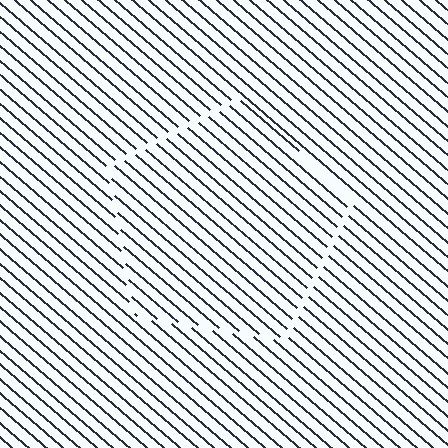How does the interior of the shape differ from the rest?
The interior of the shape contains the same grating, shifted by half a period — the contour is defined by the phase discontinuity where line-ends from the inner and outer gratings abut.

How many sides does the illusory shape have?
5 sides — the line-ends trace a pentagon.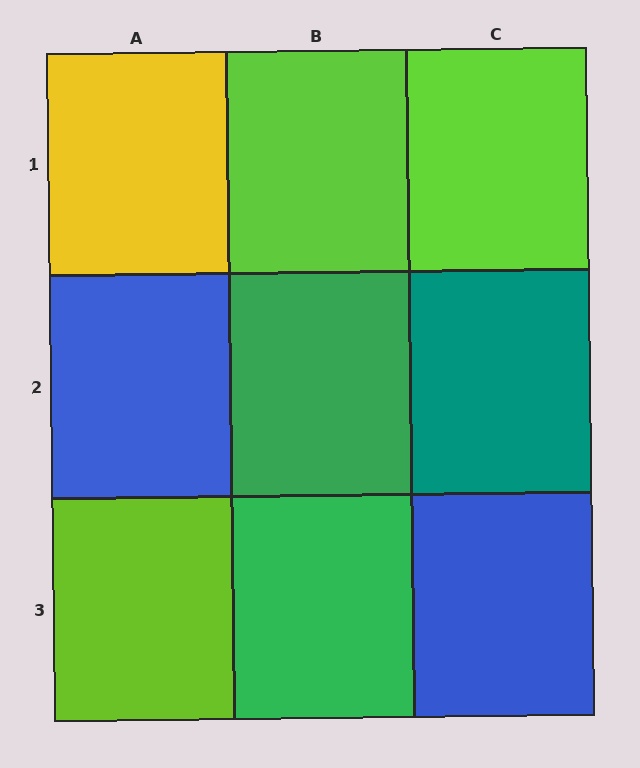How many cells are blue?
2 cells are blue.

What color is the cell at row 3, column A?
Lime.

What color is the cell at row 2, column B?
Green.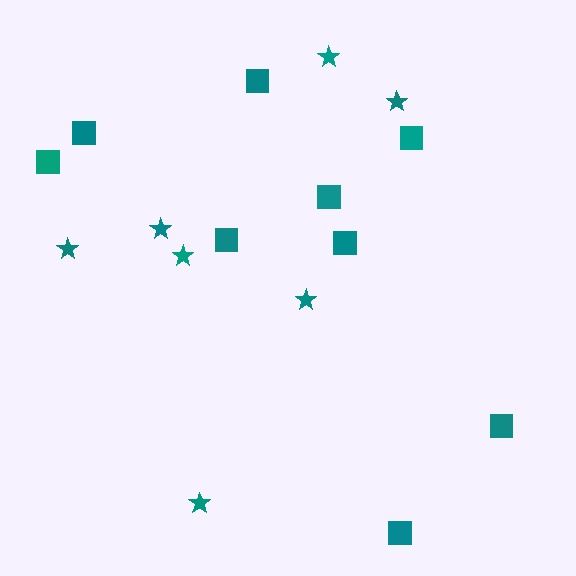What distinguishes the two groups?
There are 2 groups: one group of stars (7) and one group of squares (9).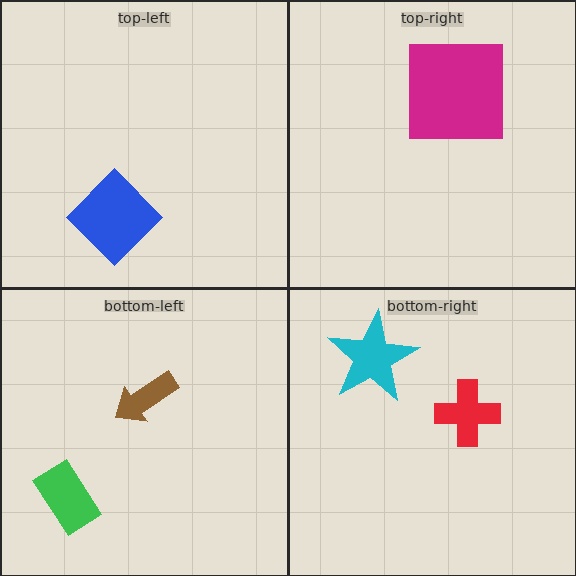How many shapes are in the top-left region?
1.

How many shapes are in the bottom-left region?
2.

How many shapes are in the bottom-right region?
2.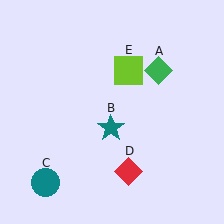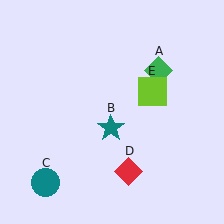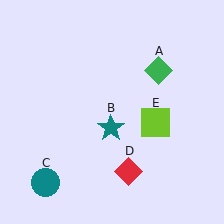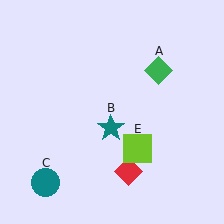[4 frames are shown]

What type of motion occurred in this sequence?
The lime square (object E) rotated clockwise around the center of the scene.